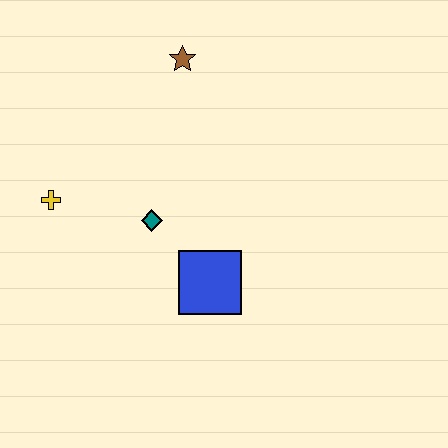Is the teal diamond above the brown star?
No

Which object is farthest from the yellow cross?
The brown star is farthest from the yellow cross.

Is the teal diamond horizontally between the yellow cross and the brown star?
Yes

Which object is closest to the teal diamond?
The blue square is closest to the teal diamond.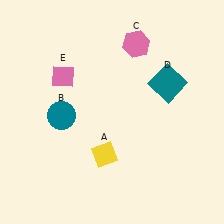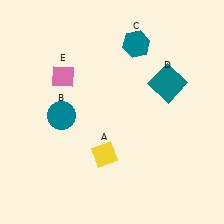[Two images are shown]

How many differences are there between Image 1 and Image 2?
There is 1 difference between the two images.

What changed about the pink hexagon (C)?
In Image 1, C is pink. In Image 2, it changed to teal.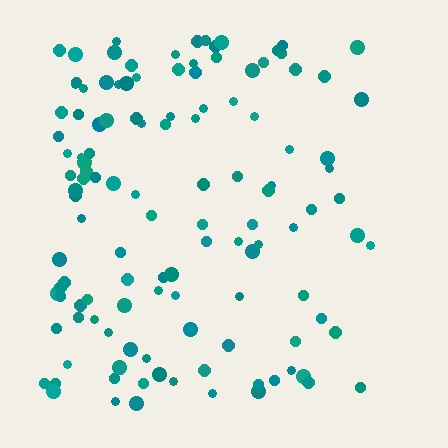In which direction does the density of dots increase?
From right to left, with the left side densest.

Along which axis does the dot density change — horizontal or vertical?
Horizontal.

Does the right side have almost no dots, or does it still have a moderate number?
Still a moderate number, just noticeably fewer than the left.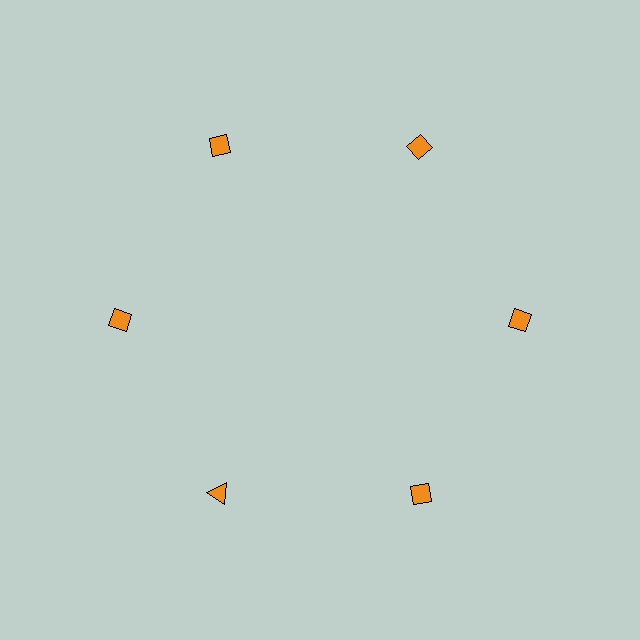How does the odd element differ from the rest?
It has a different shape: triangle instead of diamond.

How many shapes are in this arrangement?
There are 6 shapes arranged in a ring pattern.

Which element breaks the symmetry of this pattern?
The orange triangle at roughly the 7 o'clock position breaks the symmetry. All other shapes are orange diamonds.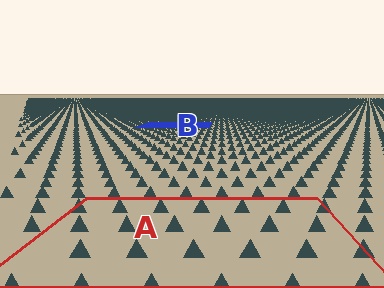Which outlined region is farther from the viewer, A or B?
Region B is farther from the viewer — the texture elements inside it appear smaller and more densely packed.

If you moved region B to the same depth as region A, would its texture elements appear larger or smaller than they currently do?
They would appear larger. At a closer depth, the same texture elements are projected at a bigger on-screen size.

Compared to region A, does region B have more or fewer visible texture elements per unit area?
Region B has more texture elements per unit area — they are packed more densely because it is farther away.